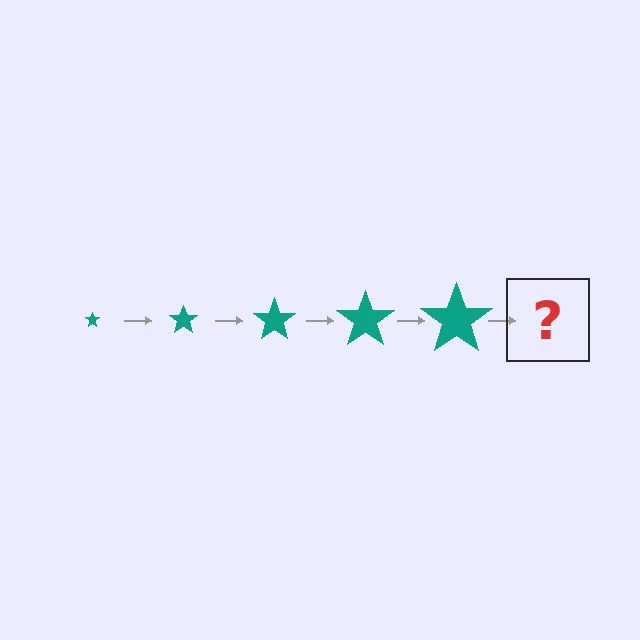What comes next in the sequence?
The next element should be a teal star, larger than the previous one.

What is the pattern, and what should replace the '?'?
The pattern is that the star gets progressively larger each step. The '?' should be a teal star, larger than the previous one.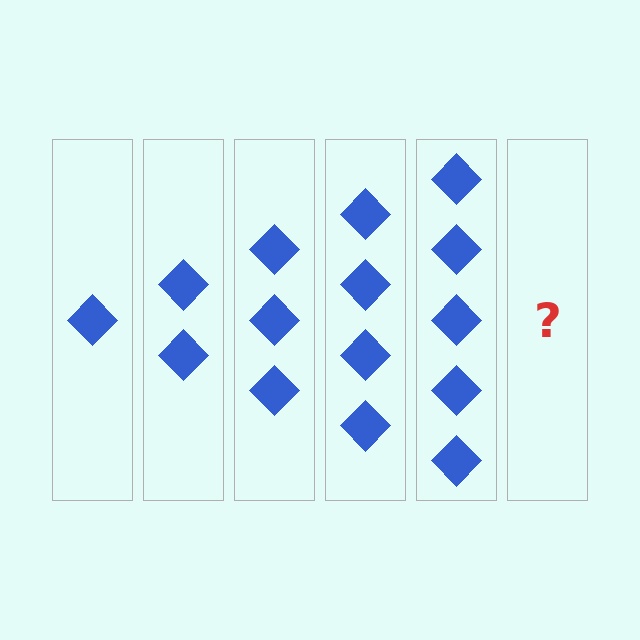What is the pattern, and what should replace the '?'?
The pattern is that each step adds one more diamond. The '?' should be 6 diamonds.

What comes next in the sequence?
The next element should be 6 diamonds.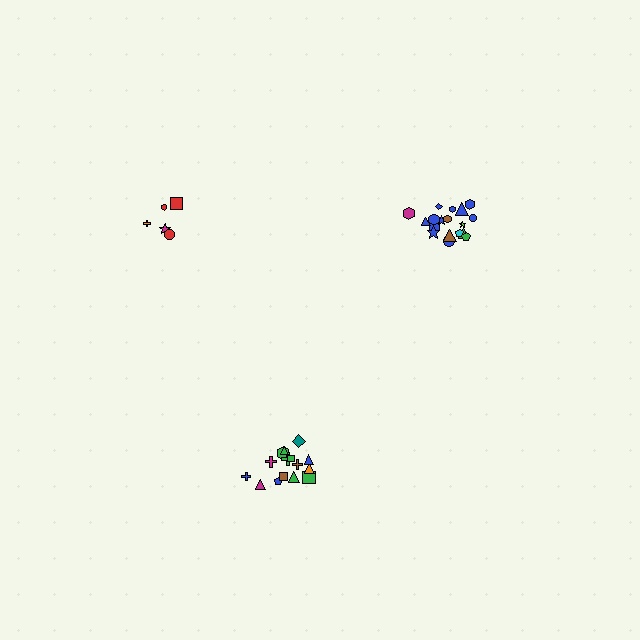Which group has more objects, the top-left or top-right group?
The top-right group.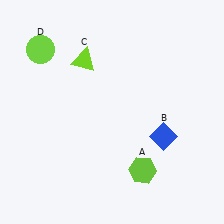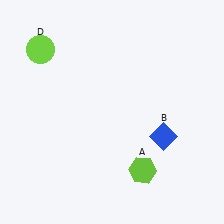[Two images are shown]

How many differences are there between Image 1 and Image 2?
There is 1 difference between the two images.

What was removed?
The lime triangle (C) was removed in Image 2.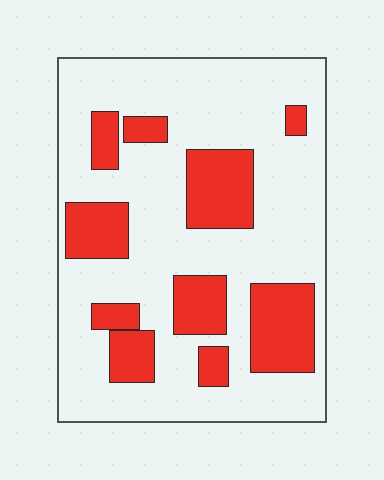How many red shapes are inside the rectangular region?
10.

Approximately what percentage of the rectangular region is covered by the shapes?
Approximately 25%.